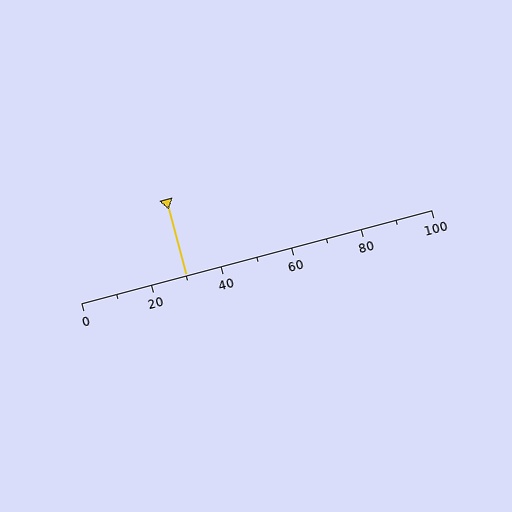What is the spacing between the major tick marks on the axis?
The major ticks are spaced 20 apart.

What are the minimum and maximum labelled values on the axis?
The axis runs from 0 to 100.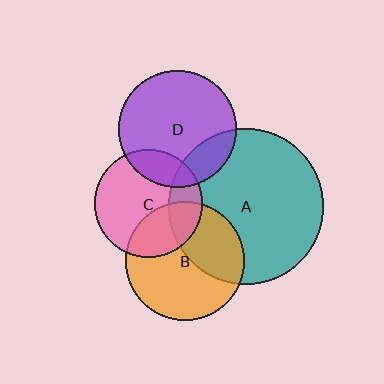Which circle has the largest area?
Circle A (teal).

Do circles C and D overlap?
Yes.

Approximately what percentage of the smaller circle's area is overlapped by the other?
Approximately 20%.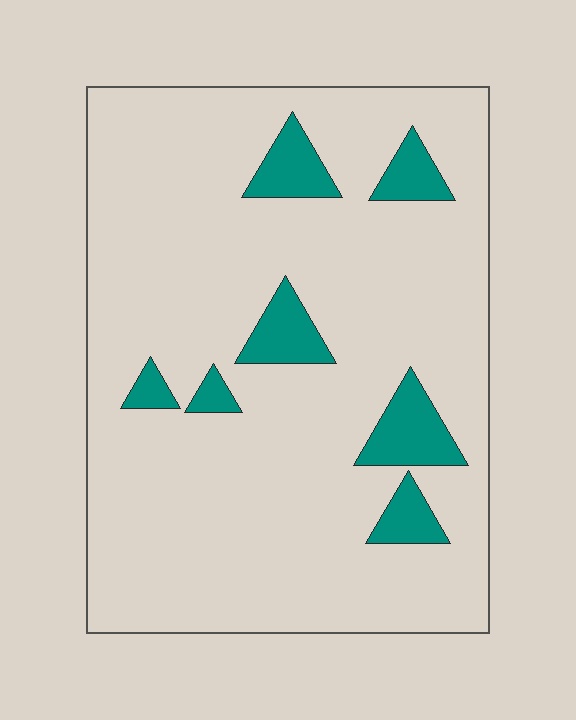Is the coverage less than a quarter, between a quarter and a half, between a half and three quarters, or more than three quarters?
Less than a quarter.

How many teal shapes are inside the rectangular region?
7.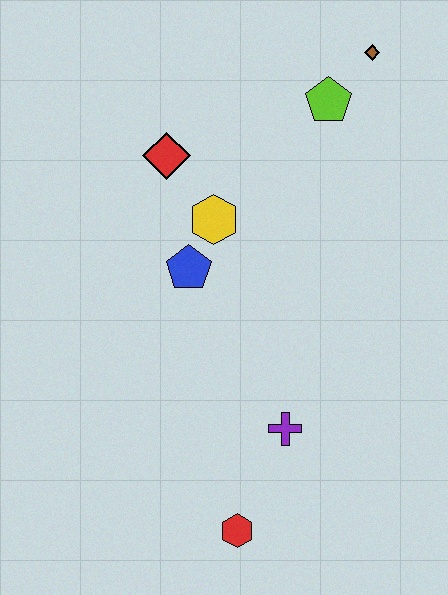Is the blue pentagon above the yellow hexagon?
No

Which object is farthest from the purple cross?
The brown diamond is farthest from the purple cross.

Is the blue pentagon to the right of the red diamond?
Yes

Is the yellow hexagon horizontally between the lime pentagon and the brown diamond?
No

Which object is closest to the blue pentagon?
The yellow hexagon is closest to the blue pentagon.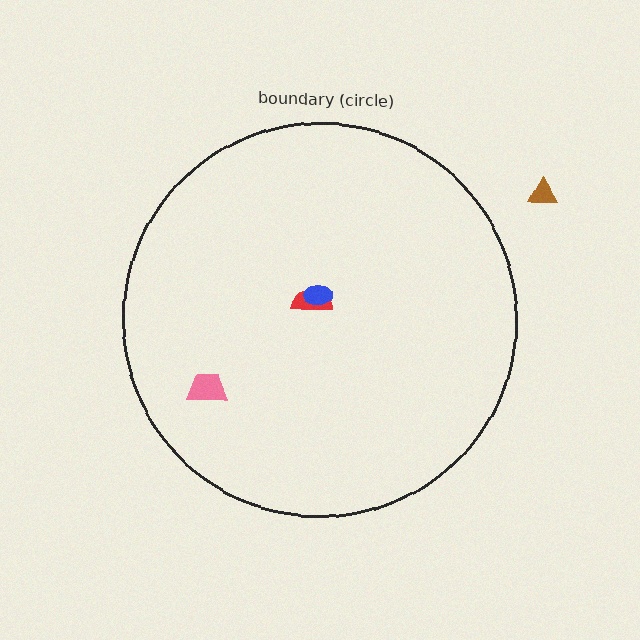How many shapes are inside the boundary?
3 inside, 1 outside.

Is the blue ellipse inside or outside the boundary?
Inside.